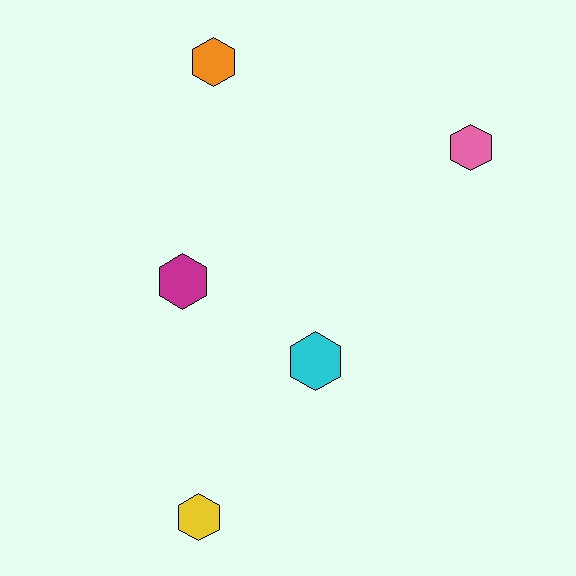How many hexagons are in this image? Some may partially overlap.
There are 5 hexagons.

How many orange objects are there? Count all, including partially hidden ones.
There is 1 orange object.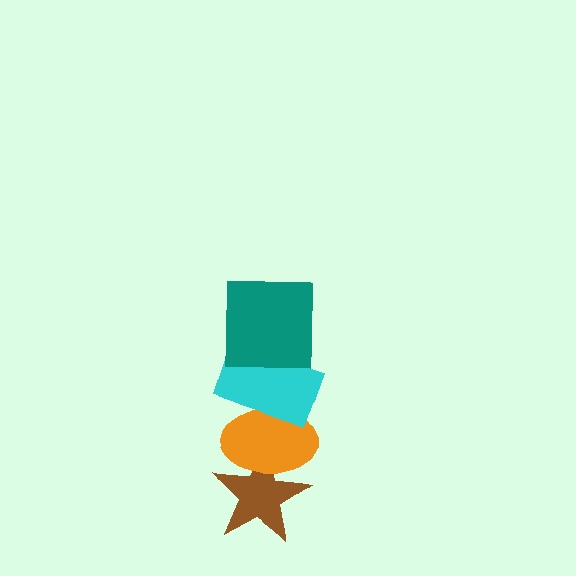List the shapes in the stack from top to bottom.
From top to bottom: the teal square, the cyan rectangle, the orange ellipse, the brown star.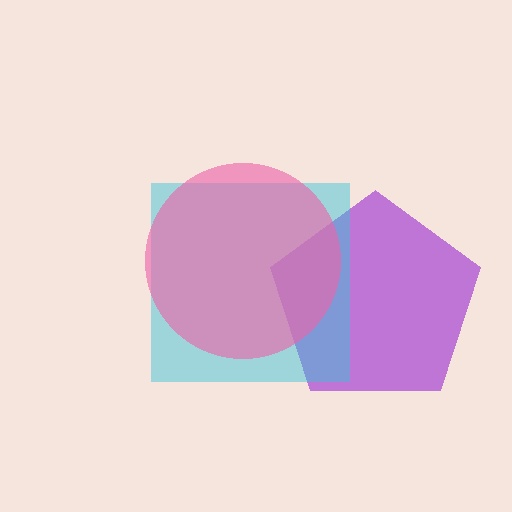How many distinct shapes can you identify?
There are 3 distinct shapes: a purple pentagon, a cyan square, a pink circle.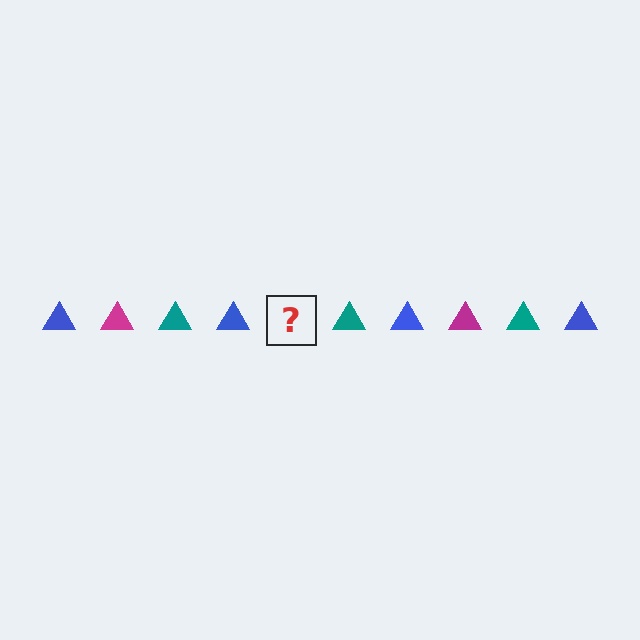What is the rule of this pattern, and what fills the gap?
The rule is that the pattern cycles through blue, magenta, teal triangles. The gap should be filled with a magenta triangle.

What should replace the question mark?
The question mark should be replaced with a magenta triangle.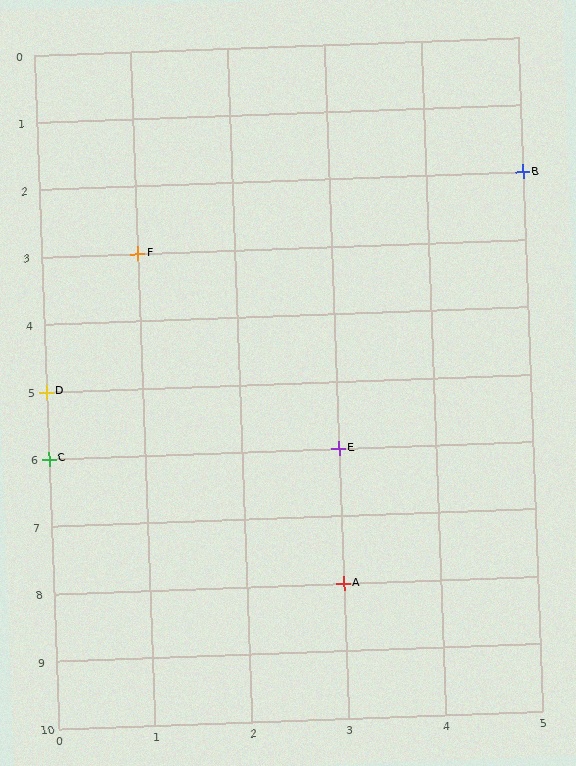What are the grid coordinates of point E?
Point E is at grid coordinates (3, 6).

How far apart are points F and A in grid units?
Points F and A are 2 columns and 5 rows apart (about 5.4 grid units diagonally).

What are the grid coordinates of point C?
Point C is at grid coordinates (0, 6).